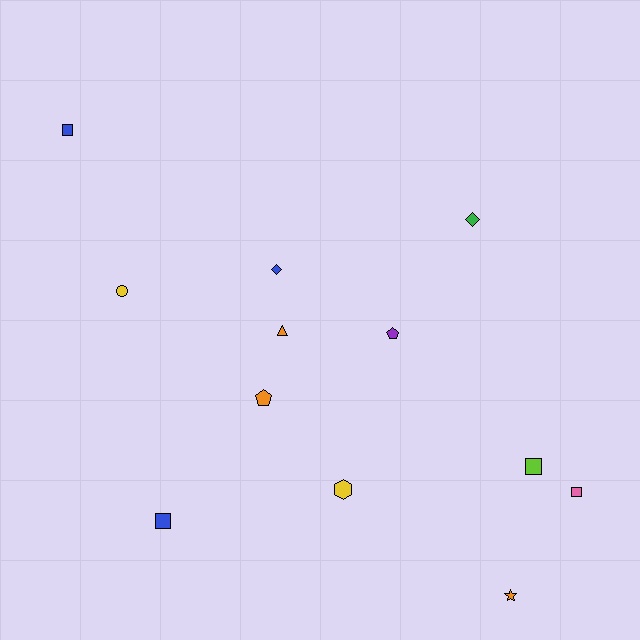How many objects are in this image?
There are 12 objects.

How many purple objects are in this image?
There is 1 purple object.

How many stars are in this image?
There is 1 star.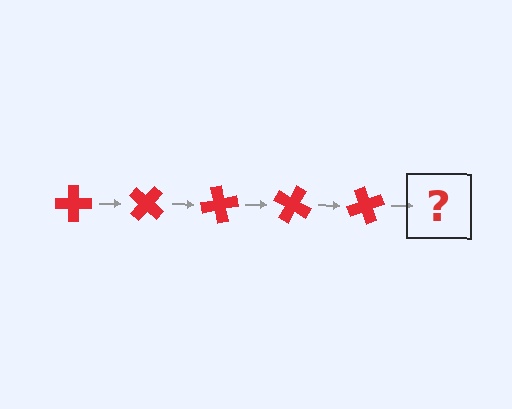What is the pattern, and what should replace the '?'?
The pattern is that the cross rotates 40 degrees each step. The '?' should be a red cross rotated 200 degrees.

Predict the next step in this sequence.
The next step is a red cross rotated 200 degrees.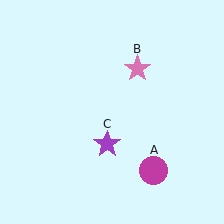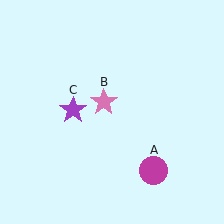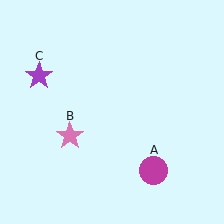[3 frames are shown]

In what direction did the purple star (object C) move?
The purple star (object C) moved up and to the left.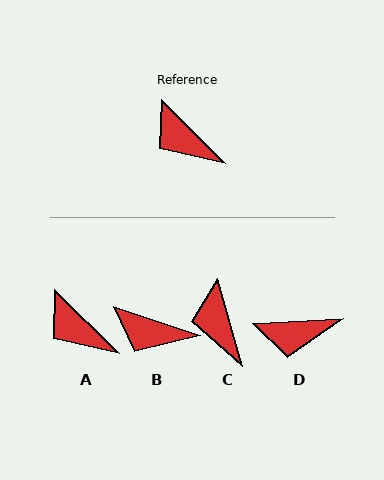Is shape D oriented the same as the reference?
No, it is off by about 48 degrees.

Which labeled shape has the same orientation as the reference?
A.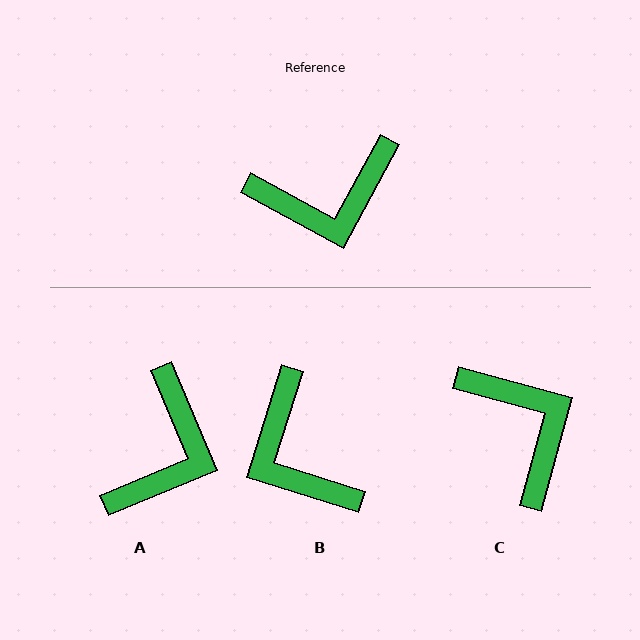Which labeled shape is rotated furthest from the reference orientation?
C, about 103 degrees away.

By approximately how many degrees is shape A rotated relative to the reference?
Approximately 51 degrees counter-clockwise.